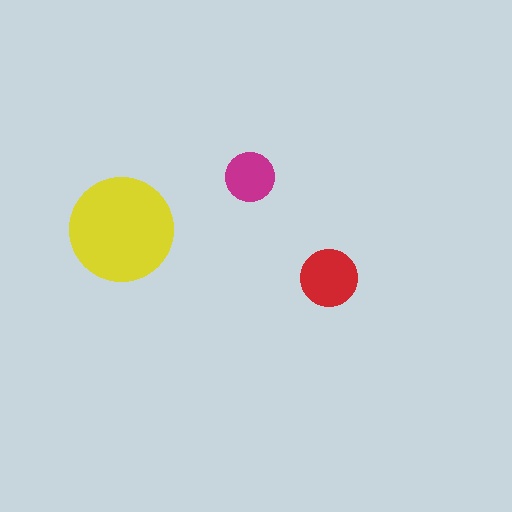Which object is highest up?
The magenta circle is topmost.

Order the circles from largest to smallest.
the yellow one, the red one, the magenta one.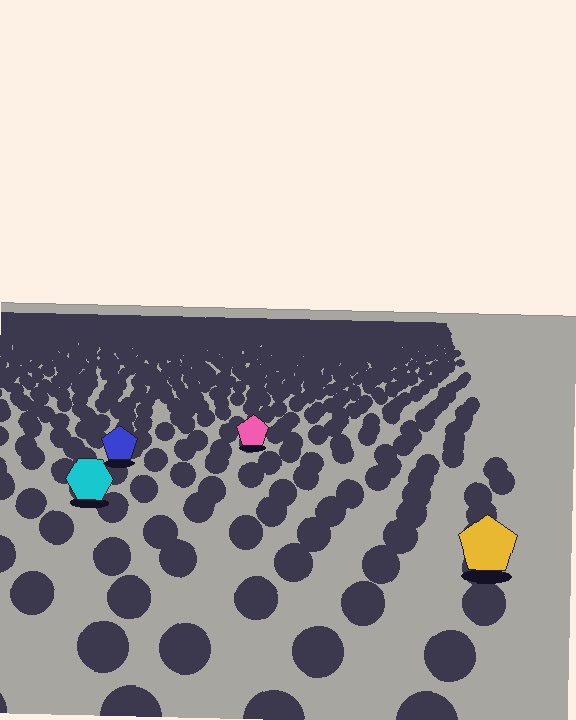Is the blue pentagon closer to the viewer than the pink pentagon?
Yes. The blue pentagon is closer — you can tell from the texture gradient: the ground texture is coarser near it.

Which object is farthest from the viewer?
The pink pentagon is farthest from the viewer. It appears smaller and the ground texture around it is denser.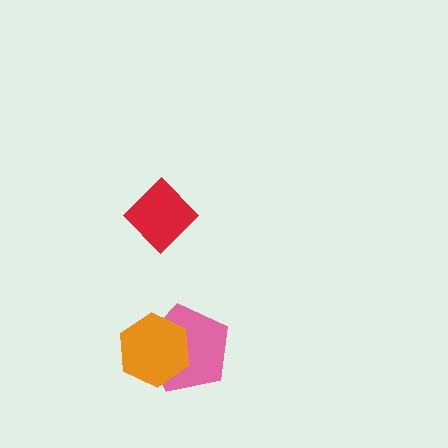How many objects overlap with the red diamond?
0 objects overlap with the red diamond.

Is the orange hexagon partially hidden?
No, no other shape covers it.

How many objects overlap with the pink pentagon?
1 object overlaps with the pink pentagon.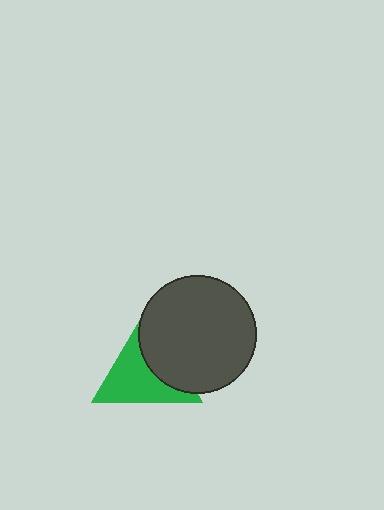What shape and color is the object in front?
The object in front is a dark gray circle.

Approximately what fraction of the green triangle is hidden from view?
Roughly 40% of the green triangle is hidden behind the dark gray circle.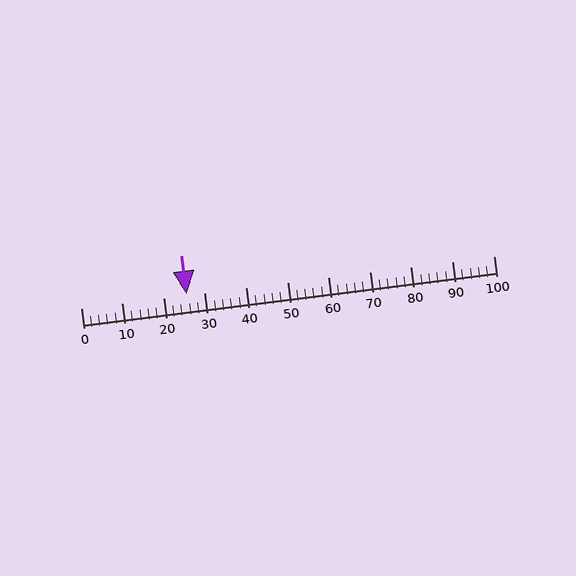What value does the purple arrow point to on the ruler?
The purple arrow points to approximately 26.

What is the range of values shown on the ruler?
The ruler shows values from 0 to 100.